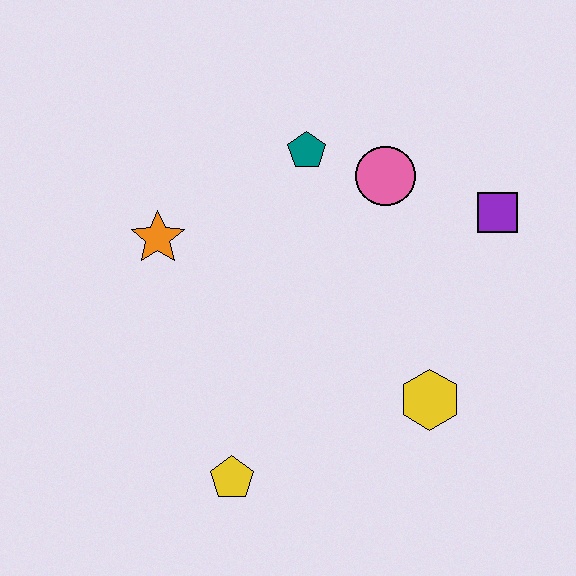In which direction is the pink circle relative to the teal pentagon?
The pink circle is to the right of the teal pentagon.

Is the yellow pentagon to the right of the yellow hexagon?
No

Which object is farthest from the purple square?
The yellow pentagon is farthest from the purple square.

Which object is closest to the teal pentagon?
The pink circle is closest to the teal pentagon.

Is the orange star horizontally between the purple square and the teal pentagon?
No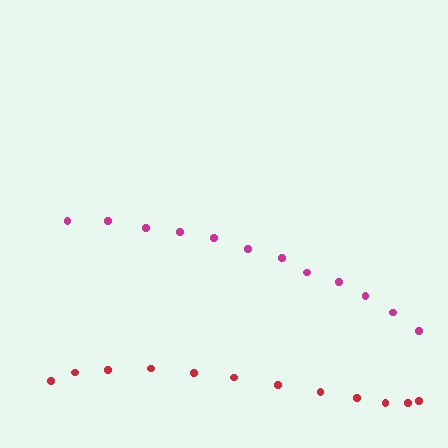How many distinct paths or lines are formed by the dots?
There are 2 distinct paths.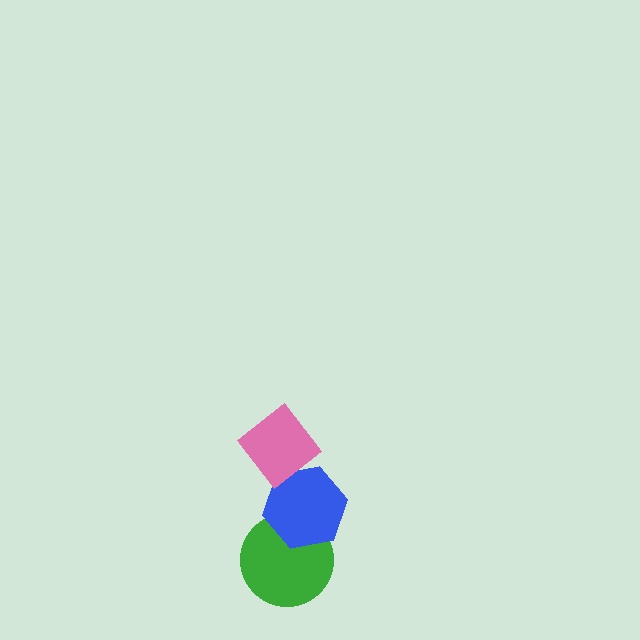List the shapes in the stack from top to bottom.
From top to bottom: the pink diamond, the blue hexagon, the green circle.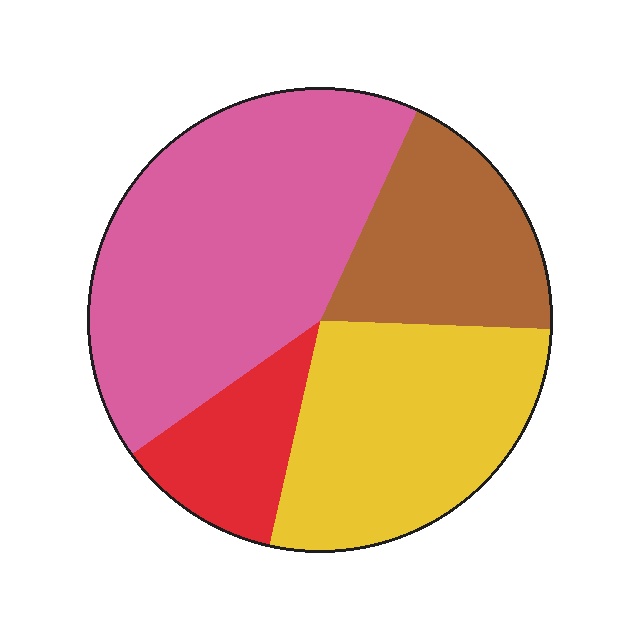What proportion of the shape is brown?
Brown takes up about one fifth (1/5) of the shape.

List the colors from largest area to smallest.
From largest to smallest: pink, yellow, brown, red.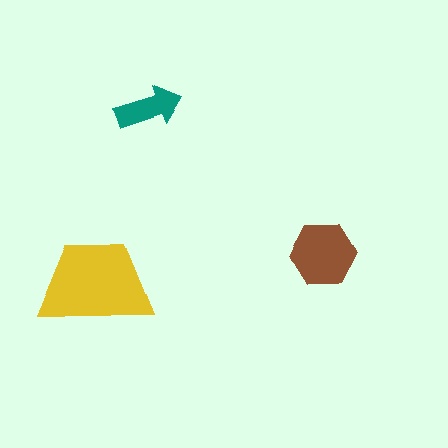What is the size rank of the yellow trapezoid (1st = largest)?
1st.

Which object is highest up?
The teal arrow is topmost.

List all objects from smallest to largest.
The teal arrow, the brown hexagon, the yellow trapezoid.